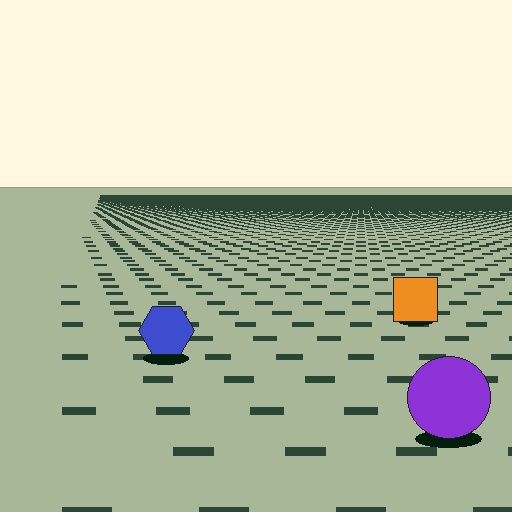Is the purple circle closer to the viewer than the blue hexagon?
Yes. The purple circle is closer — you can tell from the texture gradient: the ground texture is coarser near it.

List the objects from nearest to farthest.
From nearest to farthest: the purple circle, the blue hexagon, the orange square.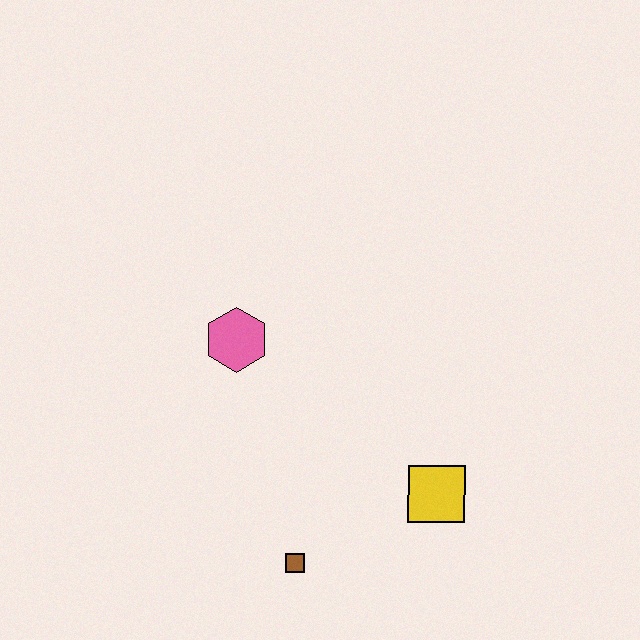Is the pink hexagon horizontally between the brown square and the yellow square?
No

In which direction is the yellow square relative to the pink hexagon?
The yellow square is to the right of the pink hexagon.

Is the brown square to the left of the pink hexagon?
No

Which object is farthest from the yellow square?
The pink hexagon is farthest from the yellow square.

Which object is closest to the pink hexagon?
The brown square is closest to the pink hexagon.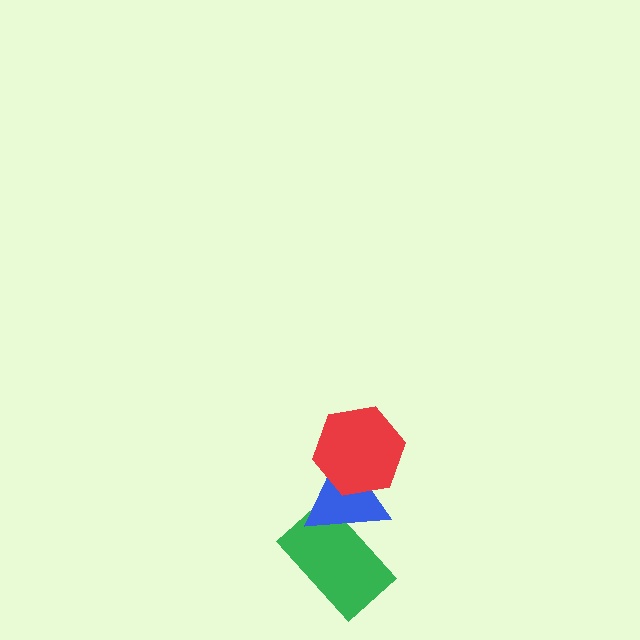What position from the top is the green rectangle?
The green rectangle is 3rd from the top.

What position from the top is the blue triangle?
The blue triangle is 2nd from the top.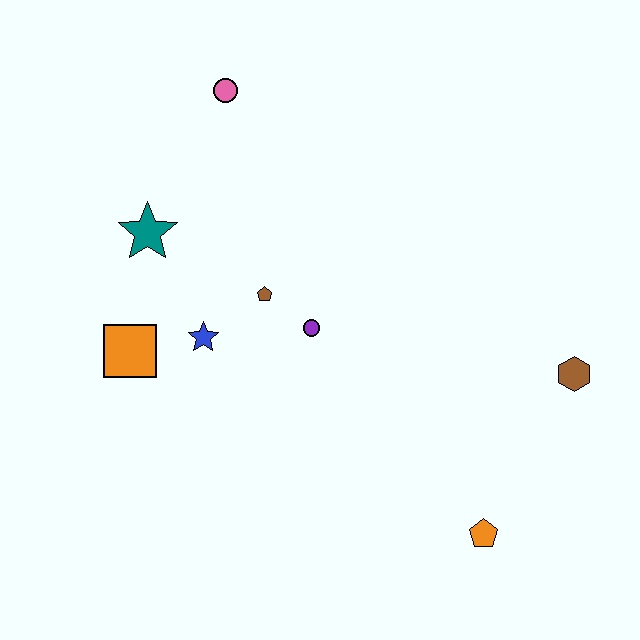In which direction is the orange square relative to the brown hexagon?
The orange square is to the left of the brown hexagon.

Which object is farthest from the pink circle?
The orange pentagon is farthest from the pink circle.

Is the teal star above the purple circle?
Yes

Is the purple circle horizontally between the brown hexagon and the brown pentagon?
Yes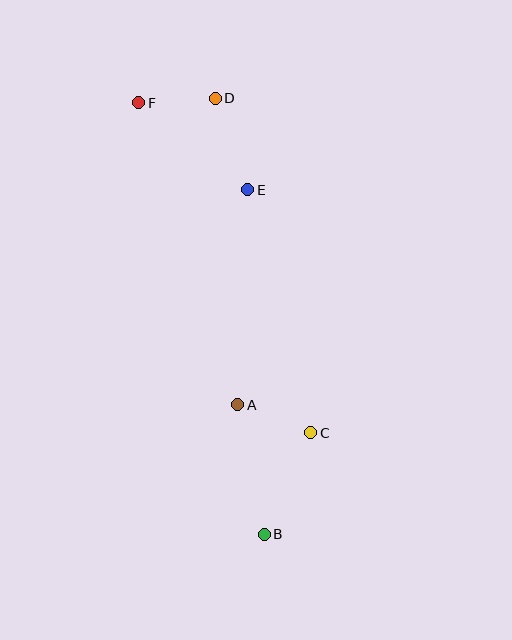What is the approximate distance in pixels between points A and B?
The distance between A and B is approximately 132 pixels.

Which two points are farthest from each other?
Points B and F are farthest from each other.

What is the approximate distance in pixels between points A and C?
The distance between A and C is approximately 78 pixels.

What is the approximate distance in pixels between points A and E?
The distance between A and E is approximately 215 pixels.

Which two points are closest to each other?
Points D and F are closest to each other.